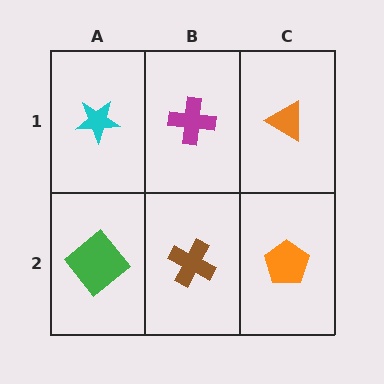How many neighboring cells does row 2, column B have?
3.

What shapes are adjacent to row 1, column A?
A green diamond (row 2, column A), a magenta cross (row 1, column B).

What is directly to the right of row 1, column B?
An orange triangle.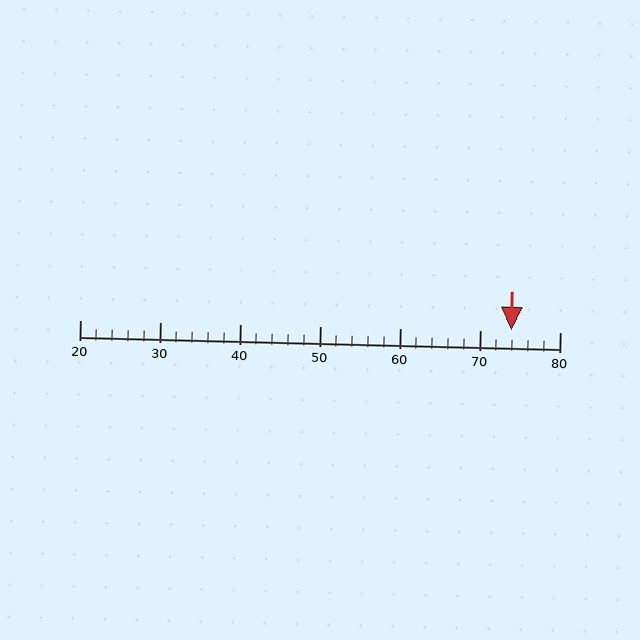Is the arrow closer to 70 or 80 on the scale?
The arrow is closer to 70.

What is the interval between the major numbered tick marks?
The major tick marks are spaced 10 units apart.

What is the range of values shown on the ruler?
The ruler shows values from 20 to 80.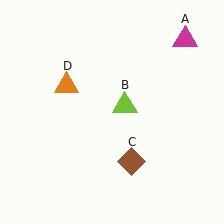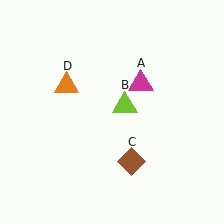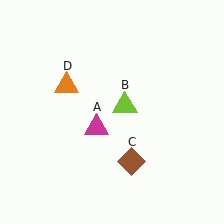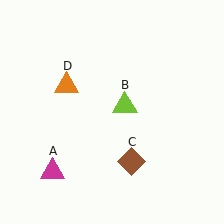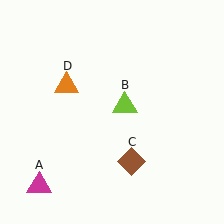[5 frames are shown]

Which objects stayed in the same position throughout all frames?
Lime triangle (object B) and brown diamond (object C) and orange triangle (object D) remained stationary.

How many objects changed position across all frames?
1 object changed position: magenta triangle (object A).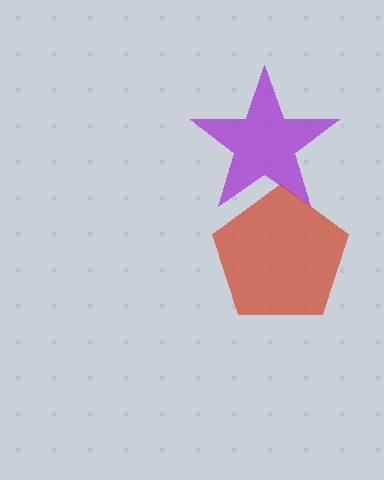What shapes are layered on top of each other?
The layered shapes are: a purple star, a red pentagon.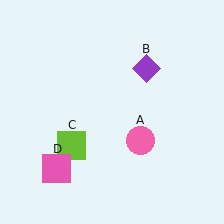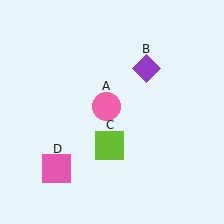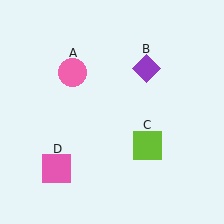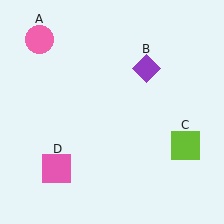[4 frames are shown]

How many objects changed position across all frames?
2 objects changed position: pink circle (object A), lime square (object C).